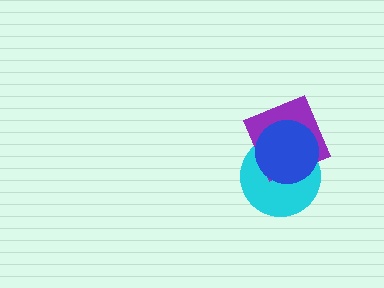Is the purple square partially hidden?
Yes, it is partially covered by another shape.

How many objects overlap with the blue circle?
2 objects overlap with the blue circle.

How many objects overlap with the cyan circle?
2 objects overlap with the cyan circle.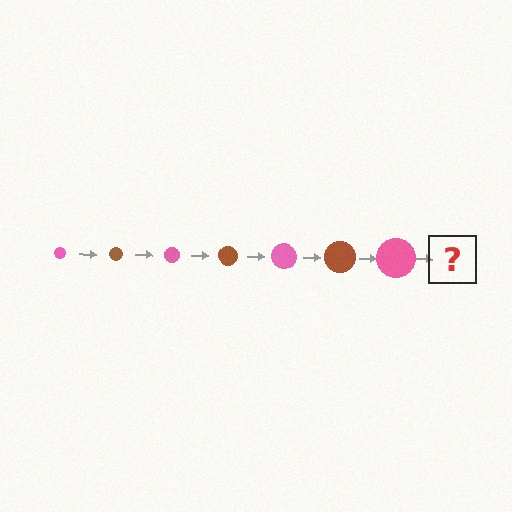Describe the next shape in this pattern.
It should be a brown circle, larger than the previous one.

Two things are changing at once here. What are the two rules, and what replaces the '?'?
The two rules are that the circle grows larger each step and the color cycles through pink and brown. The '?' should be a brown circle, larger than the previous one.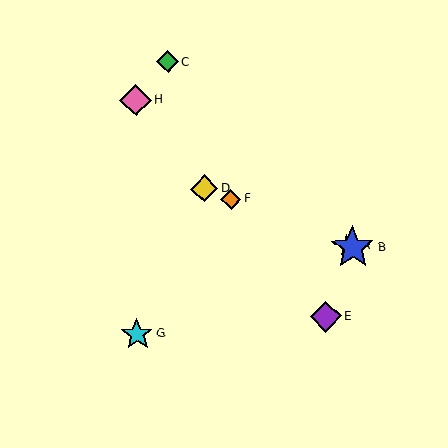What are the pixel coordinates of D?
Object D is at (204, 189).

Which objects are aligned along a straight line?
Objects A, B, D, F are aligned along a straight line.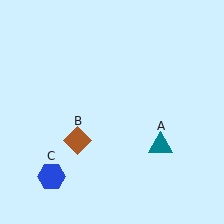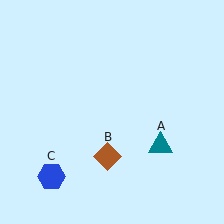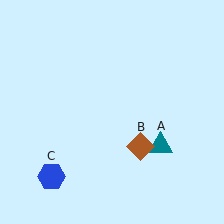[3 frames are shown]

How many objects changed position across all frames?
1 object changed position: brown diamond (object B).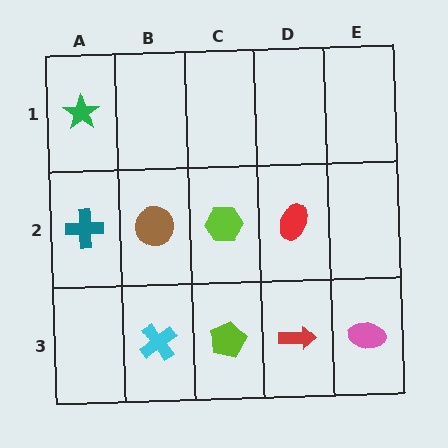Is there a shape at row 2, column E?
No, that cell is empty.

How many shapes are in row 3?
4 shapes.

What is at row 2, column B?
A brown circle.